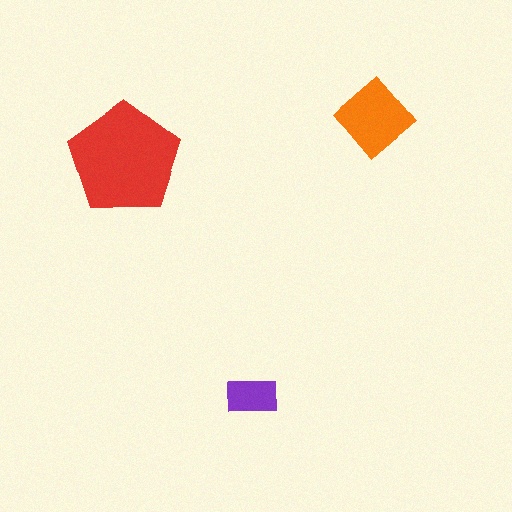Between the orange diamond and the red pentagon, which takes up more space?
The red pentagon.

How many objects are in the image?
There are 3 objects in the image.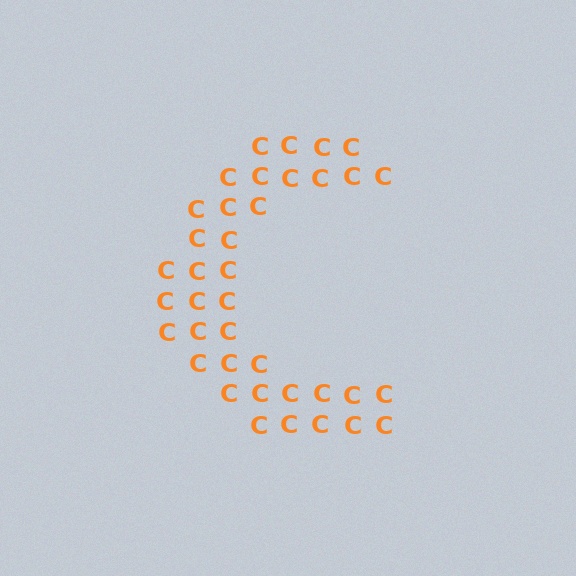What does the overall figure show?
The overall figure shows the letter C.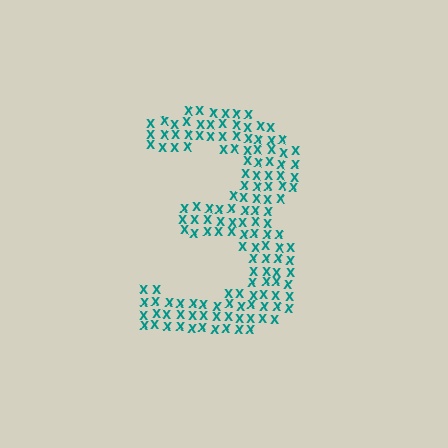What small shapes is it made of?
It is made of small letter X's.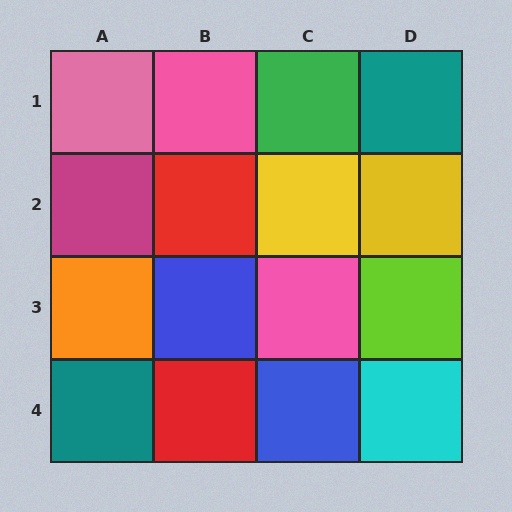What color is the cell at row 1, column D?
Teal.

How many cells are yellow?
2 cells are yellow.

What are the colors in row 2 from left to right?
Magenta, red, yellow, yellow.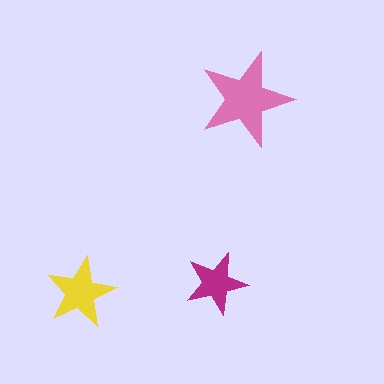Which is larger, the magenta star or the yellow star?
The yellow one.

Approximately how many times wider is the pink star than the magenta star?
About 1.5 times wider.